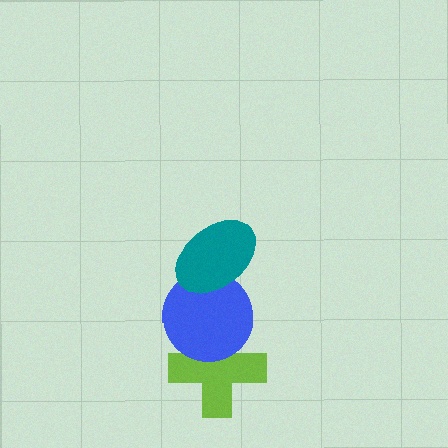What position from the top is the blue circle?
The blue circle is 2nd from the top.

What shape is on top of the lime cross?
The blue circle is on top of the lime cross.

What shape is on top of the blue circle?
The teal ellipse is on top of the blue circle.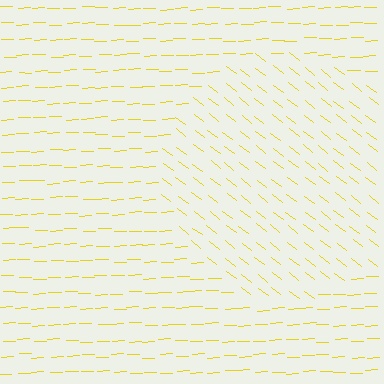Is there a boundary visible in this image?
Yes, there is a texture boundary formed by a change in line orientation.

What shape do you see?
I see a circle.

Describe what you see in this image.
The image is filled with small yellow line segments. A circle region in the image has lines oriented differently from the surrounding lines, creating a visible texture boundary.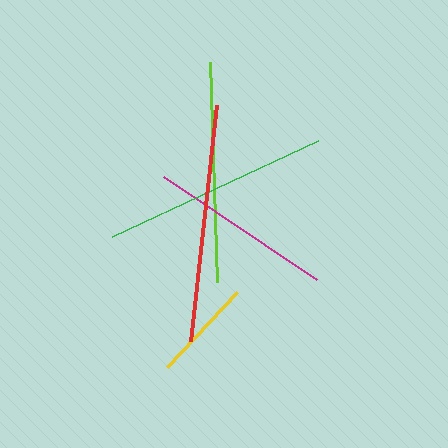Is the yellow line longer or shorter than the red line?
The red line is longer than the yellow line.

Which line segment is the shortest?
The yellow line is the shortest at approximately 103 pixels.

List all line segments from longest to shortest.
From longest to shortest: red, green, lime, magenta, yellow.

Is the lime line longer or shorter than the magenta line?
The lime line is longer than the magenta line.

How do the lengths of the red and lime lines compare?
The red and lime lines are approximately the same length.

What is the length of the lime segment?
The lime segment is approximately 221 pixels long.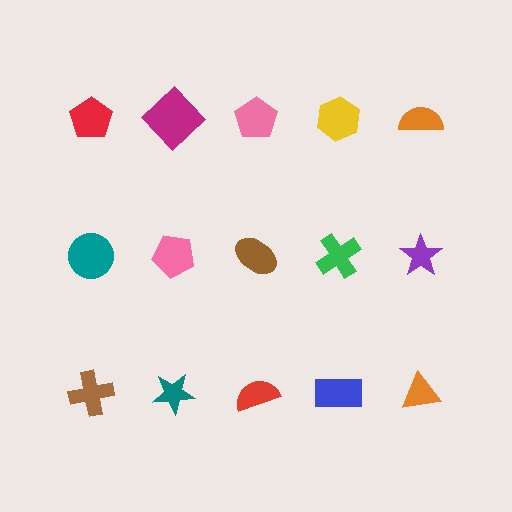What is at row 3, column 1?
A brown cross.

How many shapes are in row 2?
5 shapes.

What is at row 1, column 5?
An orange semicircle.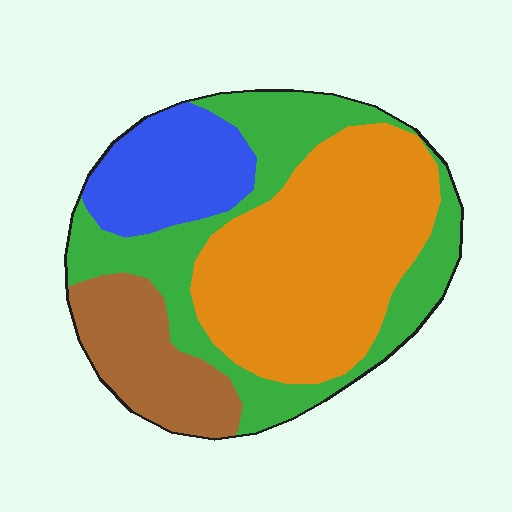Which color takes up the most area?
Orange, at roughly 40%.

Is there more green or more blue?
Green.